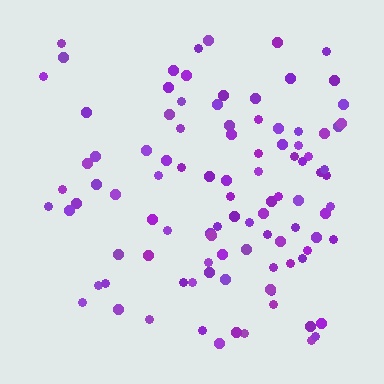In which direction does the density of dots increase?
From left to right, with the right side densest.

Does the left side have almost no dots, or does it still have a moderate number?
Still a moderate number, just noticeably fewer than the right.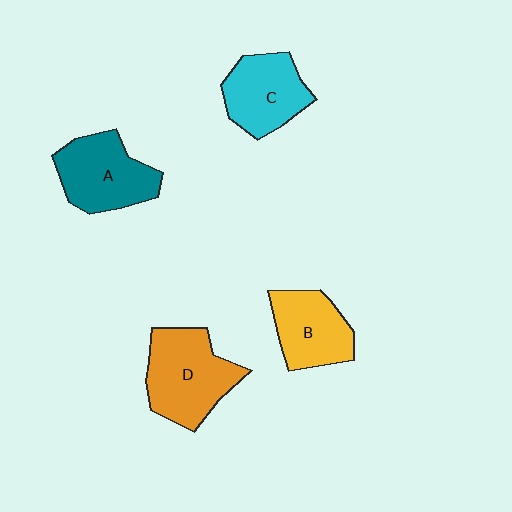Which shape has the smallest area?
Shape B (yellow).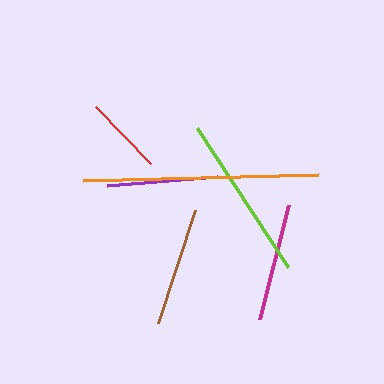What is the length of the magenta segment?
The magenta segment is approximately 118 pixels long.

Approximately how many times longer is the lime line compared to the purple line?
The lime line is approximately 1.5 times the length of the purple line.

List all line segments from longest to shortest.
From longest to shortest: orange, lime, brown, magenta, purple, red.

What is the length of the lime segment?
The lime segment is approximately 167 pixels long.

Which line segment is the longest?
The orange line is the longest at approximately 235 pixels.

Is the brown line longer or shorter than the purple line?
The brown line is longer than the purple line.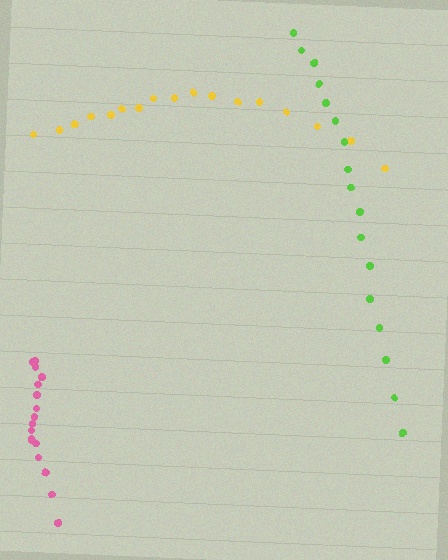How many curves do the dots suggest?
There are 3 distinct paths.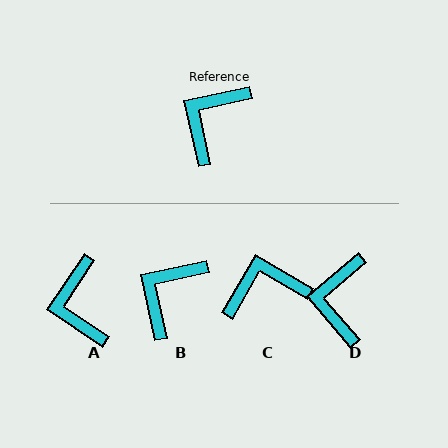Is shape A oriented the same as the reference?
No, it is off by about 44 degrees.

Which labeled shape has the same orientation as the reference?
B.